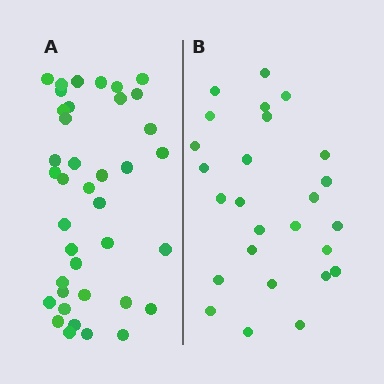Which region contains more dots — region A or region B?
Region A (the left region) has more dots.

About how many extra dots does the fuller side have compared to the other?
Region A has approximately 15 more dots than region B.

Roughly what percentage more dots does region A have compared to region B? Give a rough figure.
About 50% more.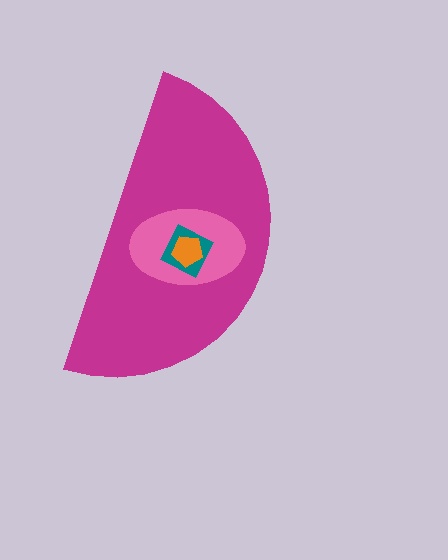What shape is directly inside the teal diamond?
The orange pentagon.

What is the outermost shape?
The magenta semicircle.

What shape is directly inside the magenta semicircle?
The pink ellipse.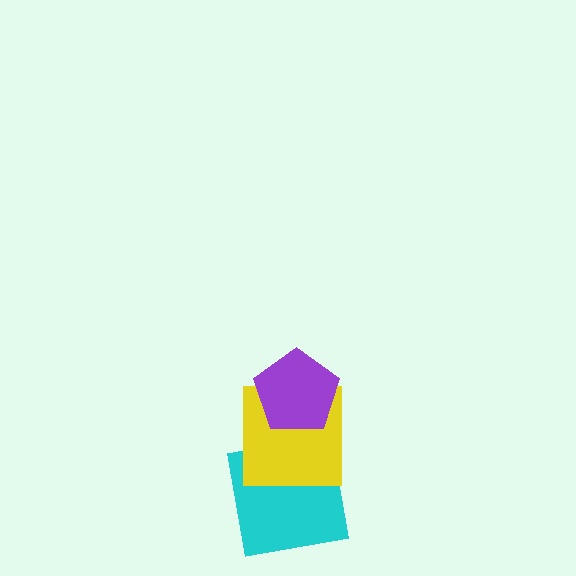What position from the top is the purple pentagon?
The purple pentagon is 1st from the top.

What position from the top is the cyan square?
The cyan square is 3rd from the top.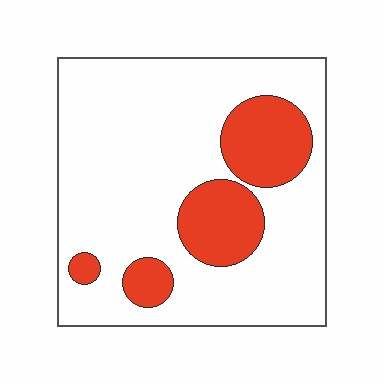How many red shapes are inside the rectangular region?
4.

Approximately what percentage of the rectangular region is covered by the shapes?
Approximately 20%.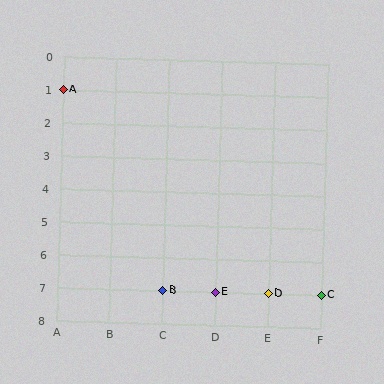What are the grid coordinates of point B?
Point B is at grid coordinates (C, 7).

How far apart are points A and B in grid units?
Points A and B are 2 columns and 6 rows apart (about 6.3 grid units diagonally).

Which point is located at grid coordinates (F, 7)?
Point C is at (F, 7).